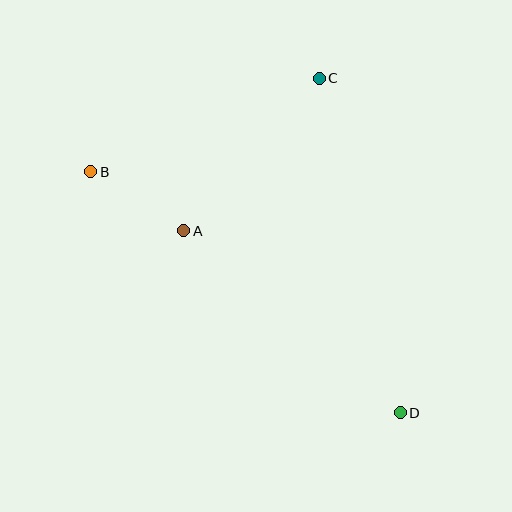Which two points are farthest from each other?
Points B and D are farthest from each other.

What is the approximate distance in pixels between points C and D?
The distance between C and D is approximately 344 pixels.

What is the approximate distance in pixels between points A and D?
The distance between A and D is approximately 283 pixels.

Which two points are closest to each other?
Points A and B are closest to each other.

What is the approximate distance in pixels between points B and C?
The distance between B and C is approximately 247 pixels.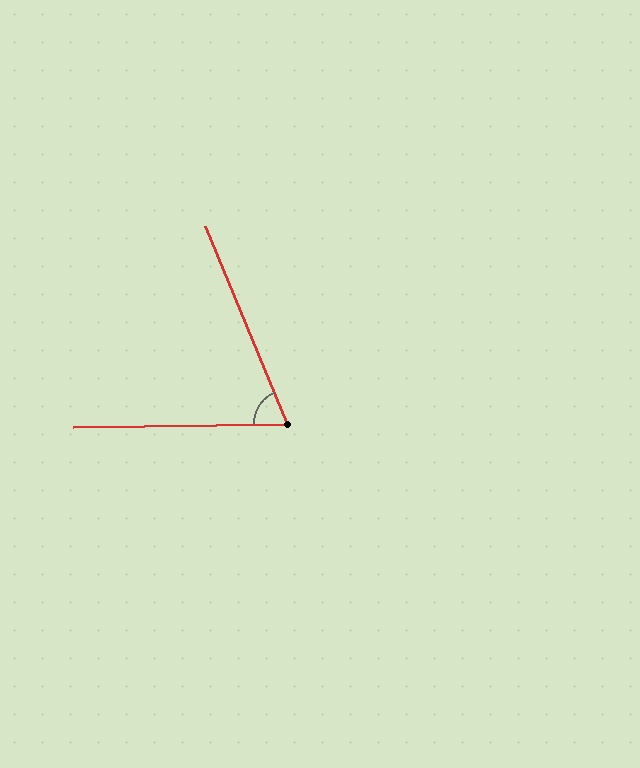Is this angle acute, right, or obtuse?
It is acute.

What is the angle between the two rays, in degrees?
Approximately 68 degrees.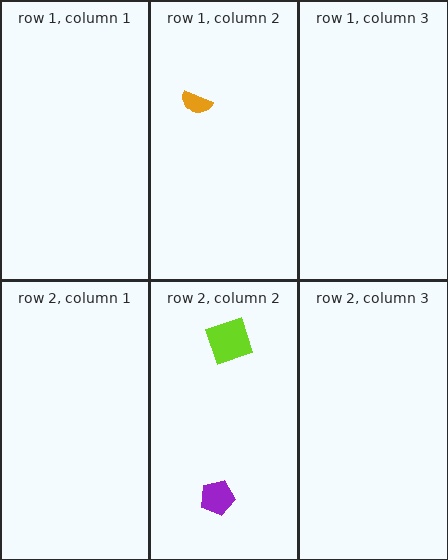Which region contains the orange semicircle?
The row 1, column 2 region.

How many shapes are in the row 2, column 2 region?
2.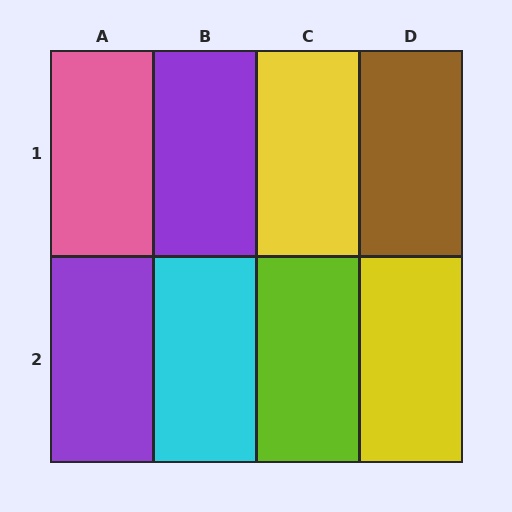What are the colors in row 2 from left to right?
Purple, cyan, lime, yellow.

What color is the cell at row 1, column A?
Pink.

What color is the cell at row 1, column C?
Yellow.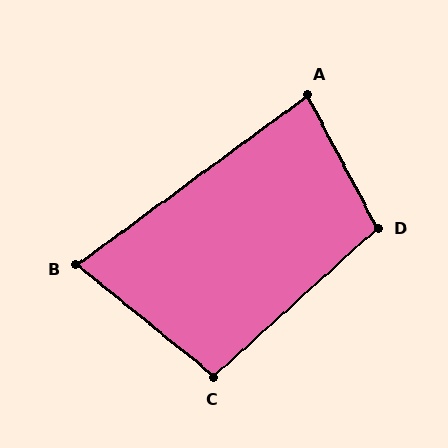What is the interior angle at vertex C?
Approximately 98 degrees (obtuse).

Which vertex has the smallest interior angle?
B, at approximately 76 degrees.